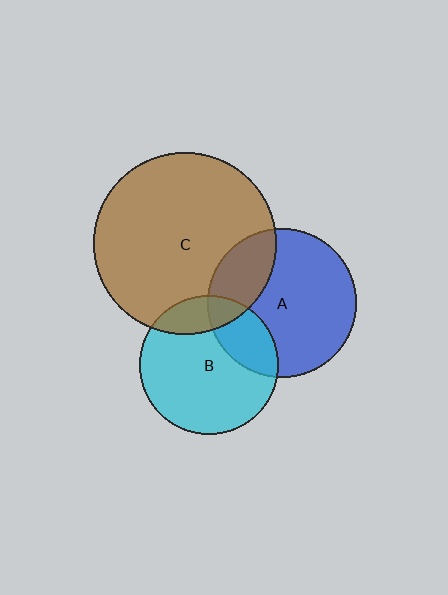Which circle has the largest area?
Circle C (brown).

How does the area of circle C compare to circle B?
Approximately 1.7 times.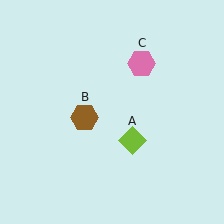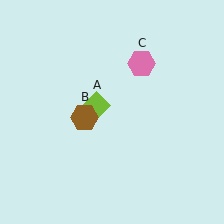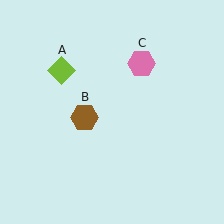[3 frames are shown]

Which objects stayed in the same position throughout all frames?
Brown hexagon (object B) and pink hexagon (object C) remained stationary.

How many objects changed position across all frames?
1 object changed position: lime diamond (object A).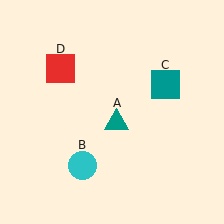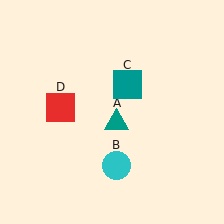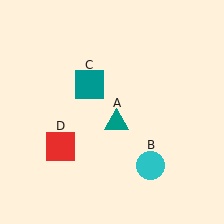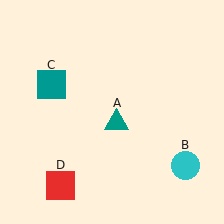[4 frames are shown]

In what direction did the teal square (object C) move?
The teal square (object C) moved left.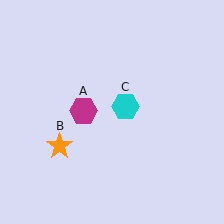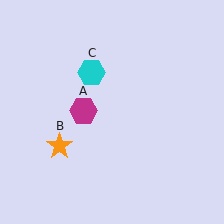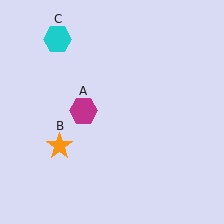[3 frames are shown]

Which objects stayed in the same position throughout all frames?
Magenta hexagon (object A) and orange star (object B) remained stationary.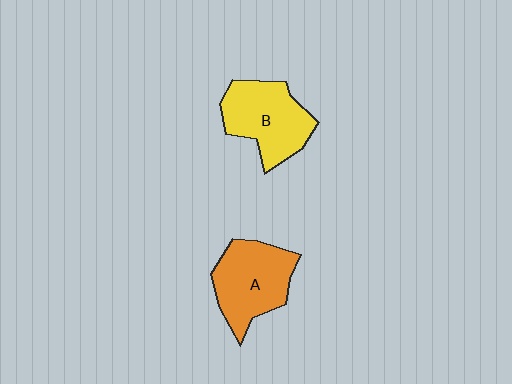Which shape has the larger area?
Shape B (yellow).